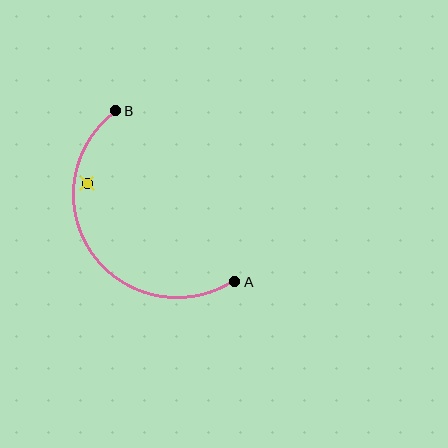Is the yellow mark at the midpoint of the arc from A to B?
No — the yellow mark does not lie on the arc at all. It sits slightly inside the curve.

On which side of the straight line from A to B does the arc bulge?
The arc bulges below and to the left of the straight line connecting A and B.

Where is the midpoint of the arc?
The arc midpoint is the point on the curve farthest from the straight line joining A and B. It sits below and to the left of that line.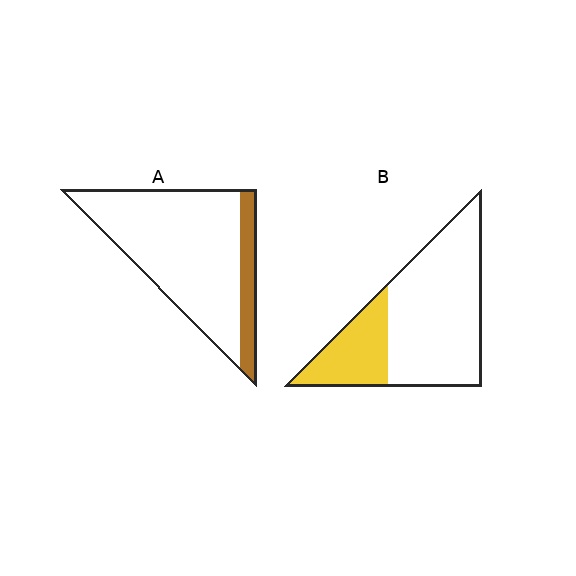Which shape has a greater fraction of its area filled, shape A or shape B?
Shape B.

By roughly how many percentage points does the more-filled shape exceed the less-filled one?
By roughly 10 percentage points (B over A).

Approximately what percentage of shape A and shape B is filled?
A is approximately 15% and B is approximately 30%.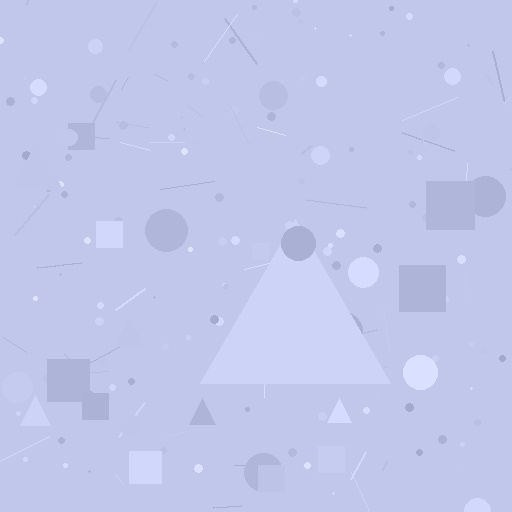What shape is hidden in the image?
A triangle is hidden in the image.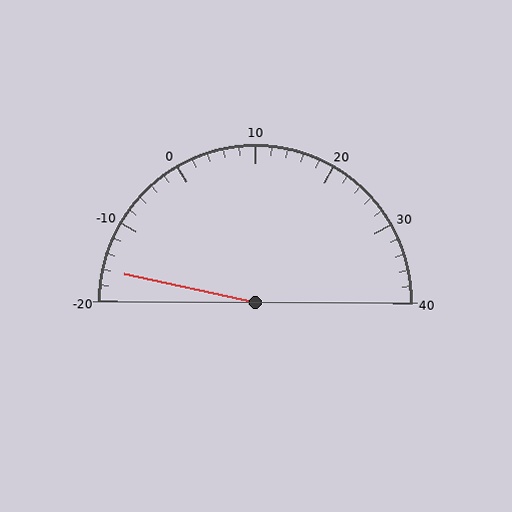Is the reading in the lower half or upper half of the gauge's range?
The reading is in the lower half of the range (-20 to 40).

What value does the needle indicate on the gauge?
The needle indicates approximately -16.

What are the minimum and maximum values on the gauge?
The gauge ranges from -20 to 40.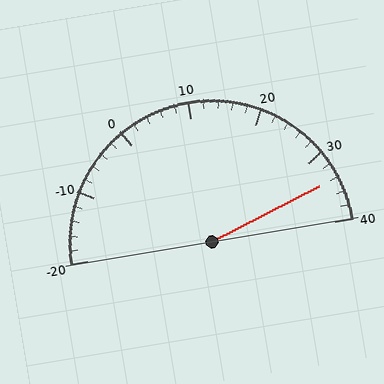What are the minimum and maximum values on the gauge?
The gauge ranges from -20 to 40.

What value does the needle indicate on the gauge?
The needle indicates approximately 34.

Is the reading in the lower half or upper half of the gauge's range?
The reading is in the upper half of the range (-20 to 40).